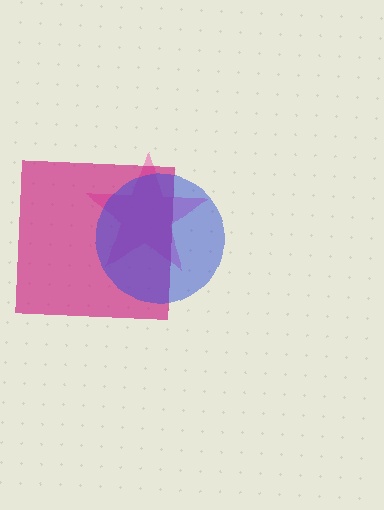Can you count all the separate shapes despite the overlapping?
Yes, there are 3 separate shapes.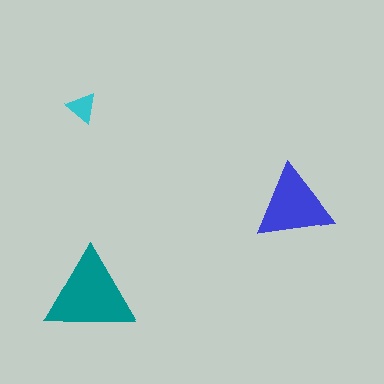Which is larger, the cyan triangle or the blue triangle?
The blue one.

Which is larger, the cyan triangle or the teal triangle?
The teal one.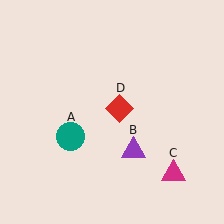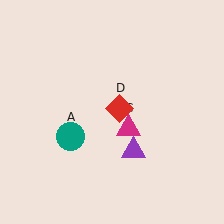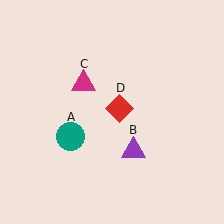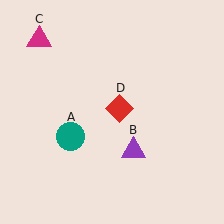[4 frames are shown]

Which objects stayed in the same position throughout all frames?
Teal circle (object A) and purple triangle (object B) and red diamond (object D) remained stationary.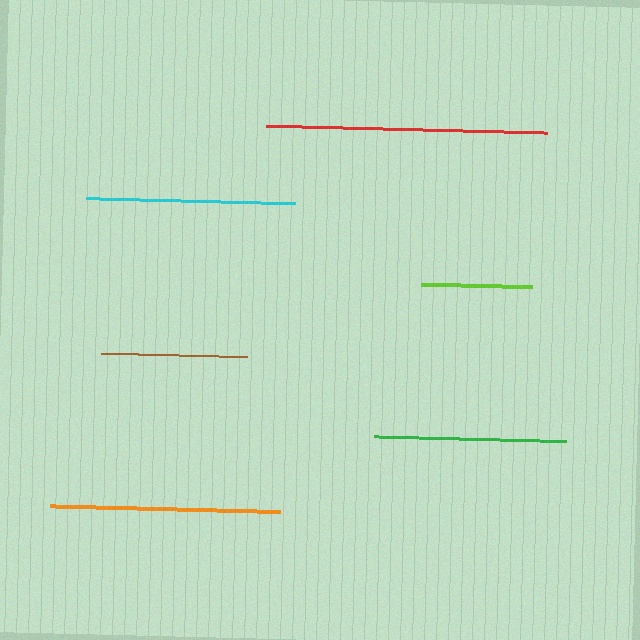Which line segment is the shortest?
The lime line is the shortest at approximately 112 pixels.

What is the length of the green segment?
The green segment is approximately 192 pixels long.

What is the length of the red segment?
The red segment is approximately 281 pixels long.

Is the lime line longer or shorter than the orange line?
The orange line is longer than the lime line.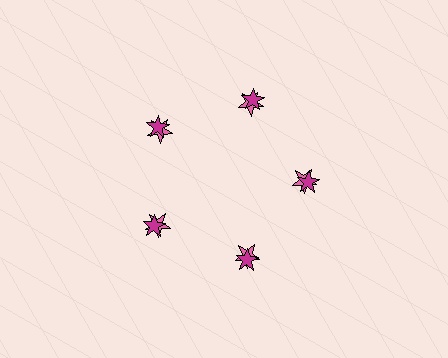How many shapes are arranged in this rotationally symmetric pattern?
There are 10 shapes, arranged in 5 groups of 2.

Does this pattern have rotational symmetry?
Yes, this pattern has 5-fold rotational symmetry. It looks the same after rotating 72 degrees around the center.